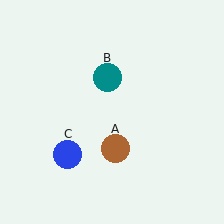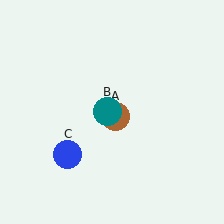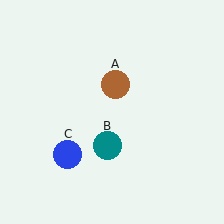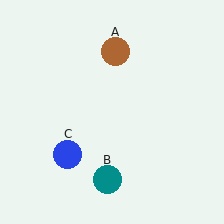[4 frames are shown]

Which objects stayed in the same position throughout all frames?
Blue circle (object C) remained stationary.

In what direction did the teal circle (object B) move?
The teal circle (object B) moved down.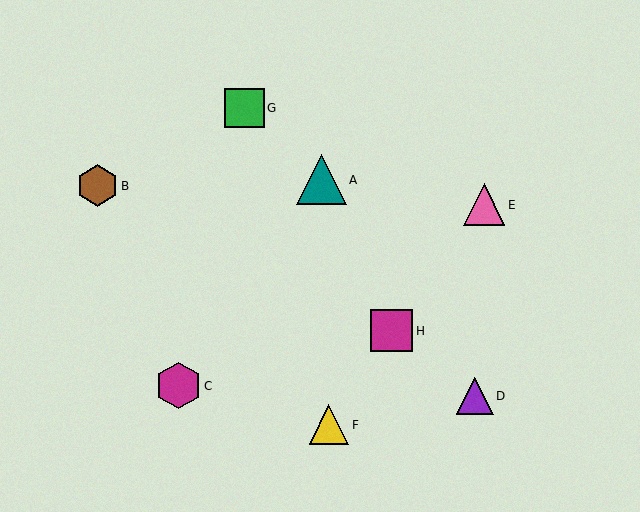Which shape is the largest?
The teal triangle (labeled A) is the largest.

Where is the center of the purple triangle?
The center of the purple triangle is at (475, 396).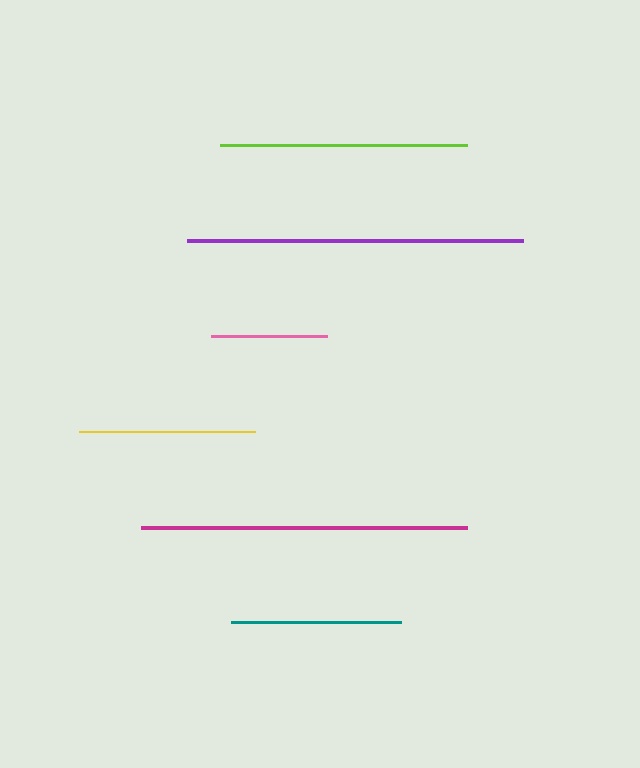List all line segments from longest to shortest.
From longest to shortest: purple, magenta, lime, yellow, teal, pink.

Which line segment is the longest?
The purple line is the longest at approximately 336 pixels.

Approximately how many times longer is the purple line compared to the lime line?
The purple line is approximately 1.4 times the length of the lime line.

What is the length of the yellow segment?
The yellow segment is approximately 176 pixels long.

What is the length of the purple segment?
The purple segment is approximately 336 pixels long.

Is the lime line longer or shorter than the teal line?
The lime line is longer than the teal line.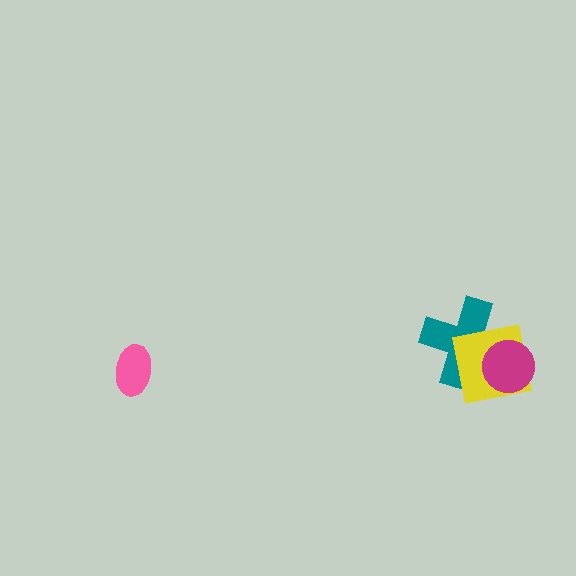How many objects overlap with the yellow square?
2 objects overlap with the yellow square.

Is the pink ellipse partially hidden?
No, no other shape covers it.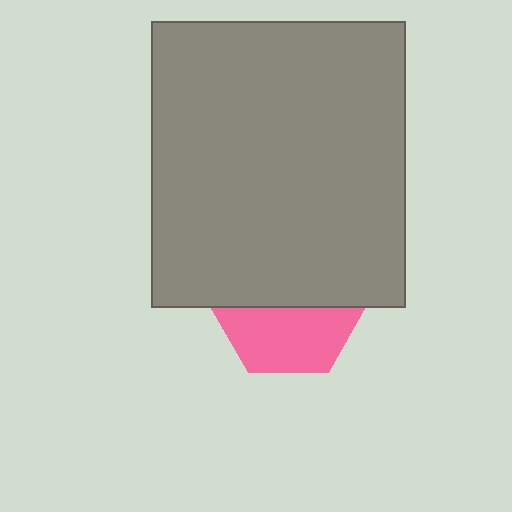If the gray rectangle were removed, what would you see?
You would see the complete pink hexagon.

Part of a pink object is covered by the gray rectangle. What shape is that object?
It is a hexagon.